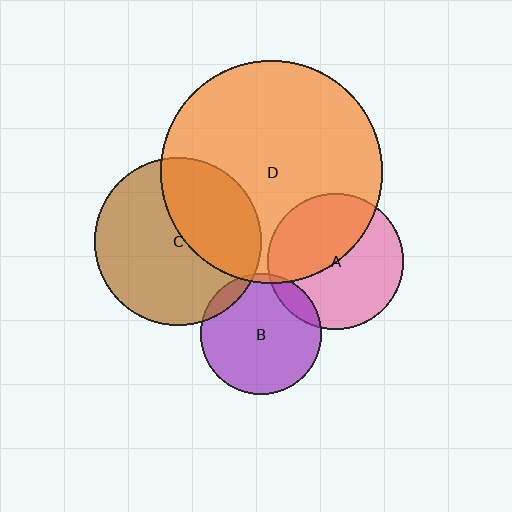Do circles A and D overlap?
Yes.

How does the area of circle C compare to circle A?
Approximately 1.5 times.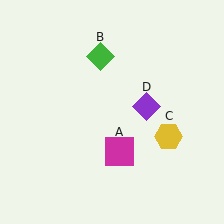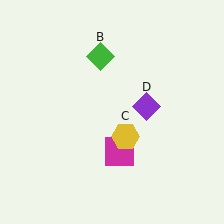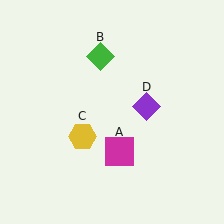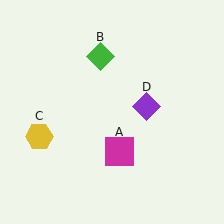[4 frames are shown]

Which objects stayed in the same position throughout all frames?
Magenta square (object A) and green diamond (object B) and purple diamond (object D) remained stationary.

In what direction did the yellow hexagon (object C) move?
The yellow hexagon (object C) moved left.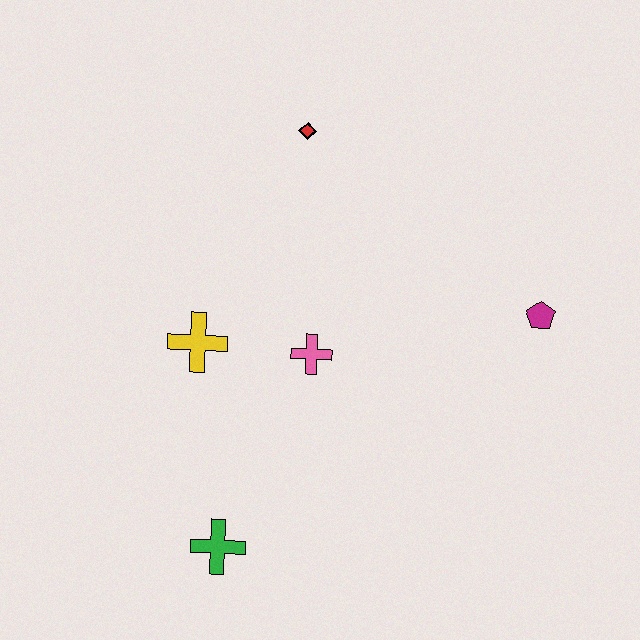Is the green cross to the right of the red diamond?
No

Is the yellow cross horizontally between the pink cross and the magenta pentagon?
No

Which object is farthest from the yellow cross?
The magenta pentagon is farthest from the yellow cross.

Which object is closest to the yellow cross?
The pink cross is closest to the yellow cross.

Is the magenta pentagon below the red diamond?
Yes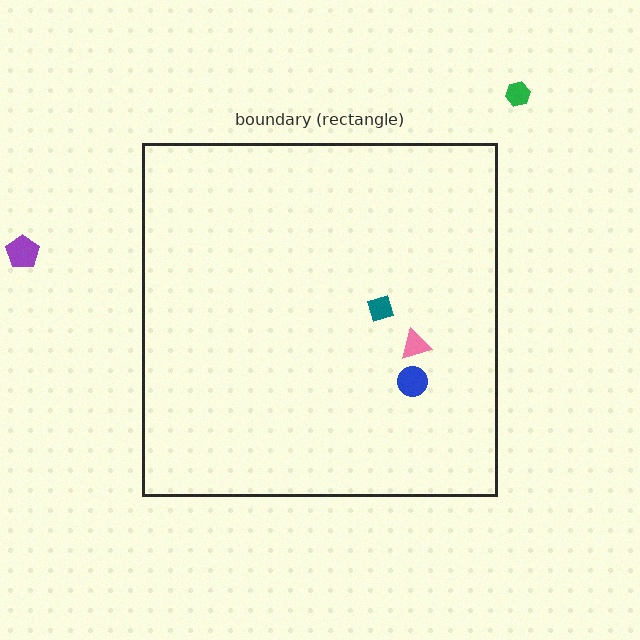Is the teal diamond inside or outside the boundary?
Inside.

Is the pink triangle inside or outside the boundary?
Inside.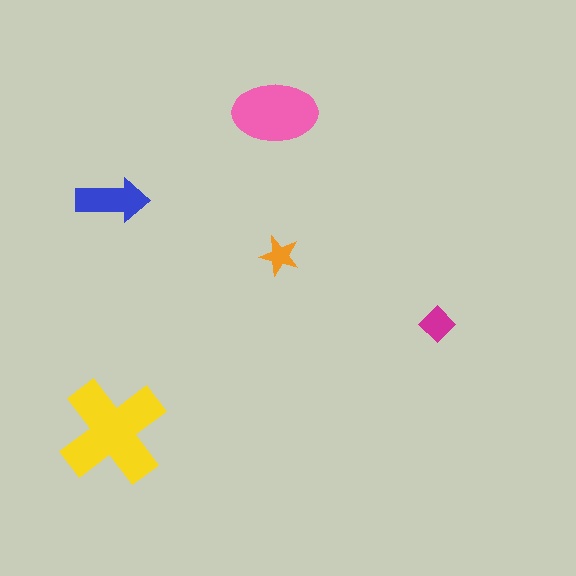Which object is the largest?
The yellow cross.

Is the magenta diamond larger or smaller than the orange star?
Larger.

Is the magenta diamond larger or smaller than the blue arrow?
Smaller.